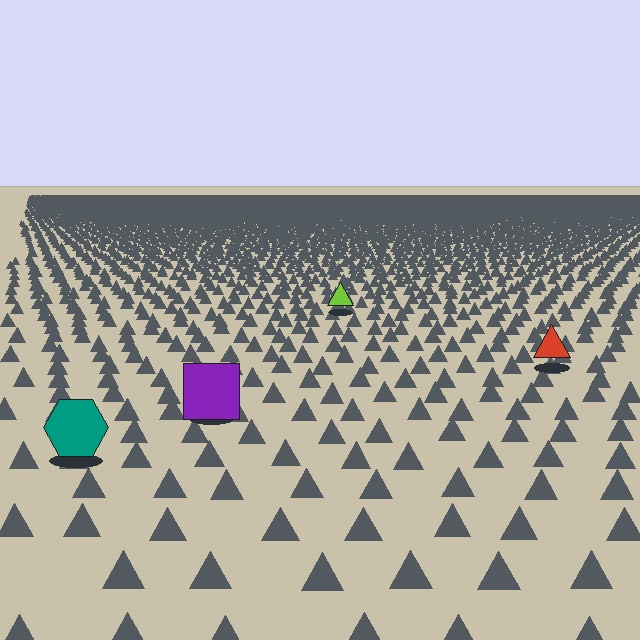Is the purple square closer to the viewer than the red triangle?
Yes. The purple square is closer — you can tell from the texture gradient: the ground texture is coarser near it.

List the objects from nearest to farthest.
From nearest to farthest: the teal hexagon, the purple square, the red triangle, the lime triangle.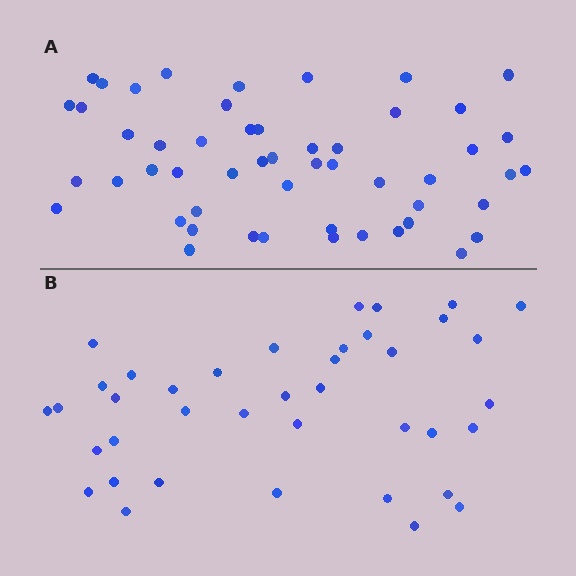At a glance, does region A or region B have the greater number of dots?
Region A (the top region) has more dots.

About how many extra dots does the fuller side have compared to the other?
Region A has approximately 15 more dots than region B.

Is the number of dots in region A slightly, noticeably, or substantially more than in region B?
Region A has noticeably more, but not dramatically so. The ratio is roughly 1.3 to 1.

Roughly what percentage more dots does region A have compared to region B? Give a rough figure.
About 35% more.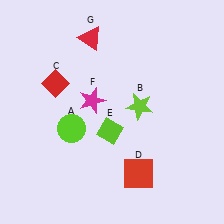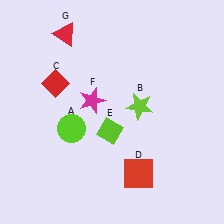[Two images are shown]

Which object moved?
The red triangle (G) moved left.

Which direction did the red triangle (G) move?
The red triangle (G) moved left.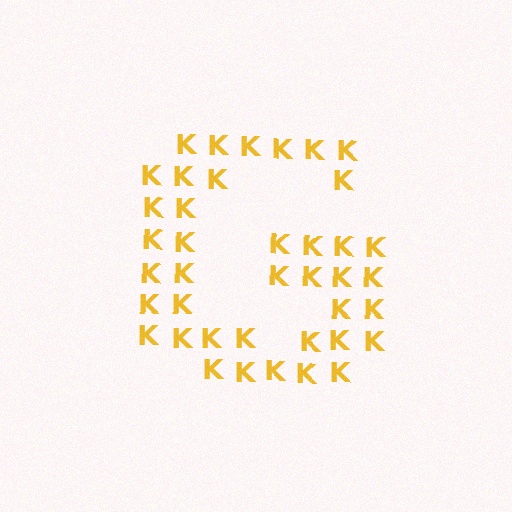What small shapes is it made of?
It is made of small letter K's.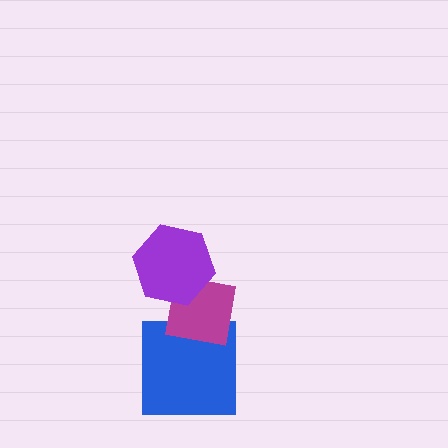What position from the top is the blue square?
The blue square is 3rd from the top.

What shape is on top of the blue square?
The magenta square is on top of the blue square.